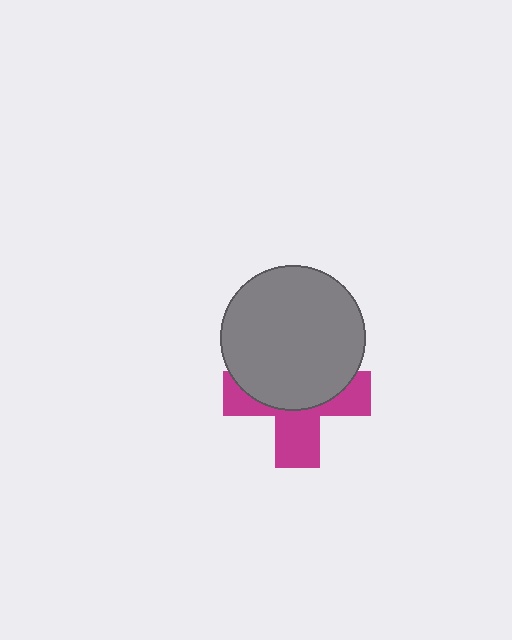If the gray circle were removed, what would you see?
You would see the complete magenta cross.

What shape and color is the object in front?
The object in front is a gray circle.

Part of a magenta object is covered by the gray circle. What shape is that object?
It is a cross.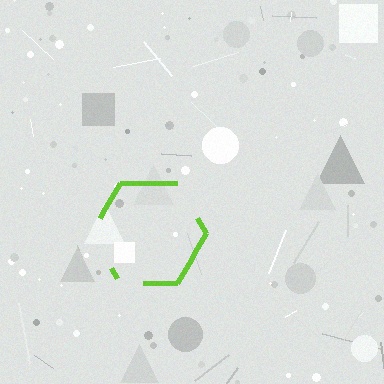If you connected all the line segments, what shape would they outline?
They would outline a hexagon.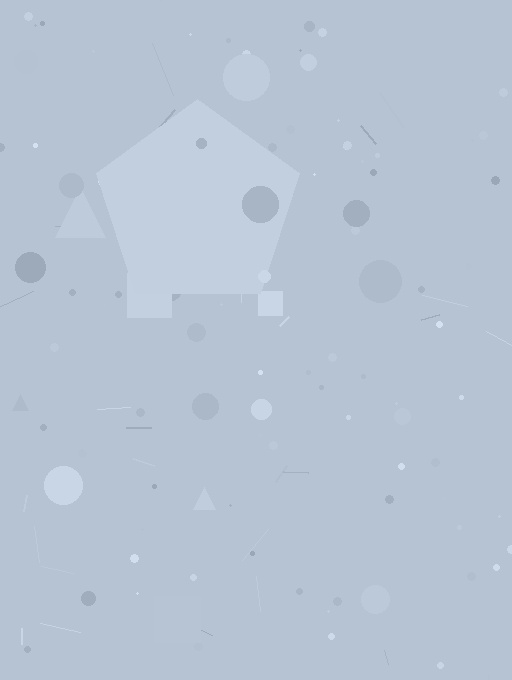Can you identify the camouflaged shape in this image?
The camouflaged shape is a pentagon.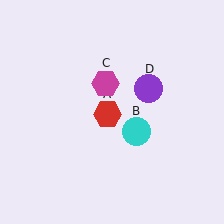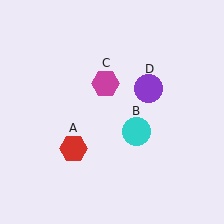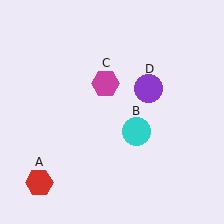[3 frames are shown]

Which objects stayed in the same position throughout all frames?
Cyan circle (object B) and magenta hexagon (object C) and purple circle (object D) remained stationary.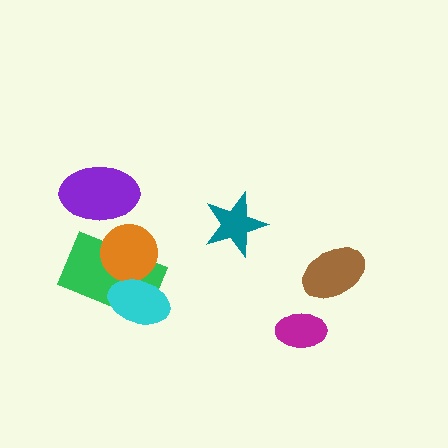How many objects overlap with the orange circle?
2 objects overlap with the orange circle.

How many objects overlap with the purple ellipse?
0 objects overlap with the purple ellipse.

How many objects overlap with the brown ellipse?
0 objects overlap with the brown ellipse.